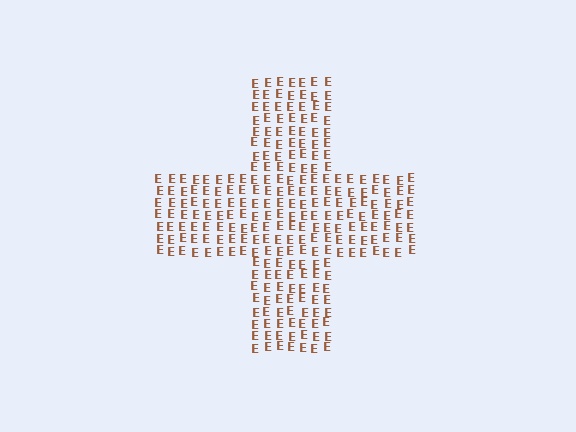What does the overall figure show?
The overall figure shows a cross.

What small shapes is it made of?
It is made of small letter E's.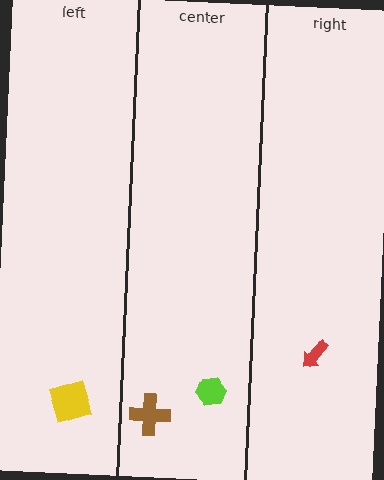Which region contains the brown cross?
The center region.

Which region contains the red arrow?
The right region.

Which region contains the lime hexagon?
The center region.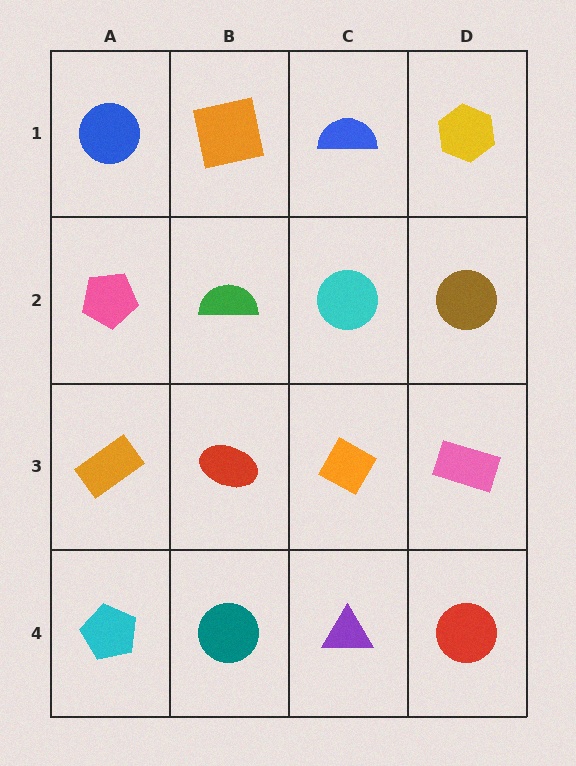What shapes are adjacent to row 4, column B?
A red ellipse (row 3, column B), a cyan pentagon (row 4, column A), a purple triangle (row 4, column C).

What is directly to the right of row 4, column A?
A teal circle.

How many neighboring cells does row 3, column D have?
3.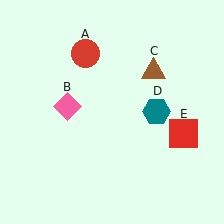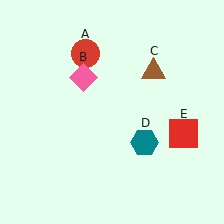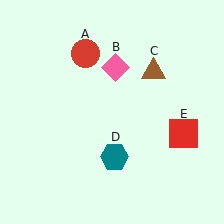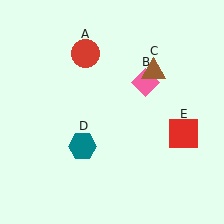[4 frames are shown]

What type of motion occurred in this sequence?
The pink diamond (object B), teal hexagon (object D) rotated clockwise around the center of the scene.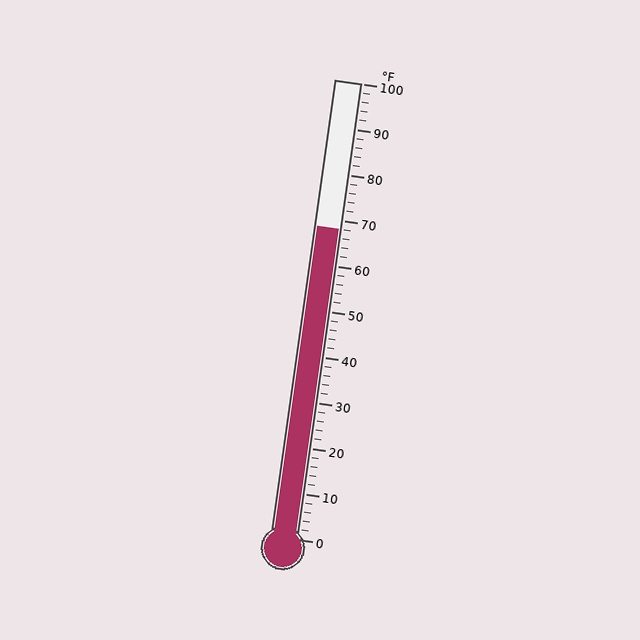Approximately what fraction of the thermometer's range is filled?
The thermometer is filled to approximately 70% of its range.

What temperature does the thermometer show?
The thermometer shows approximately 68°F.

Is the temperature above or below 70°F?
The temperature is below 70°F.